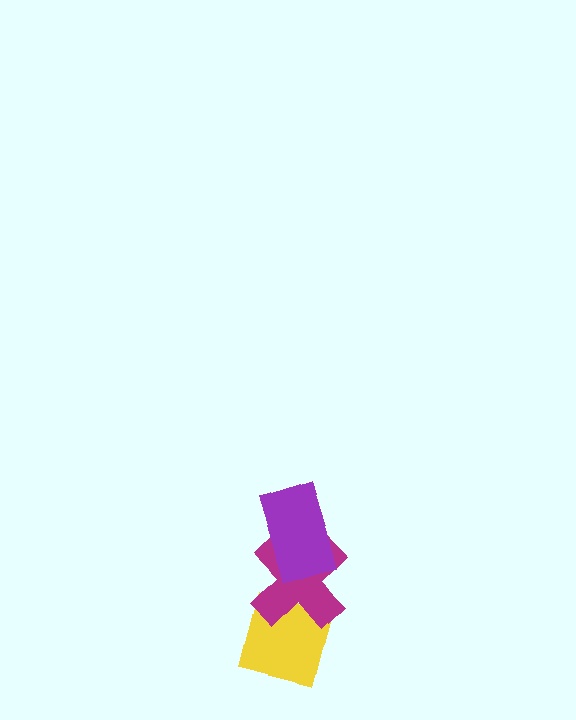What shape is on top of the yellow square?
The magenta cross is on top of the yellow square.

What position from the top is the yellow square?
The yellow square is 3rd from the top.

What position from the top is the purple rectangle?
The purple rectangle is 1st from the top.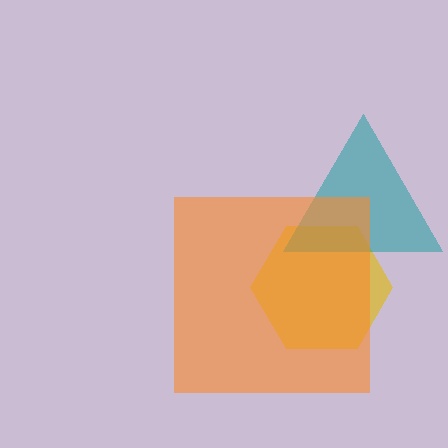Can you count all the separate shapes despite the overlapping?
Yes, there are 3 separate shapes.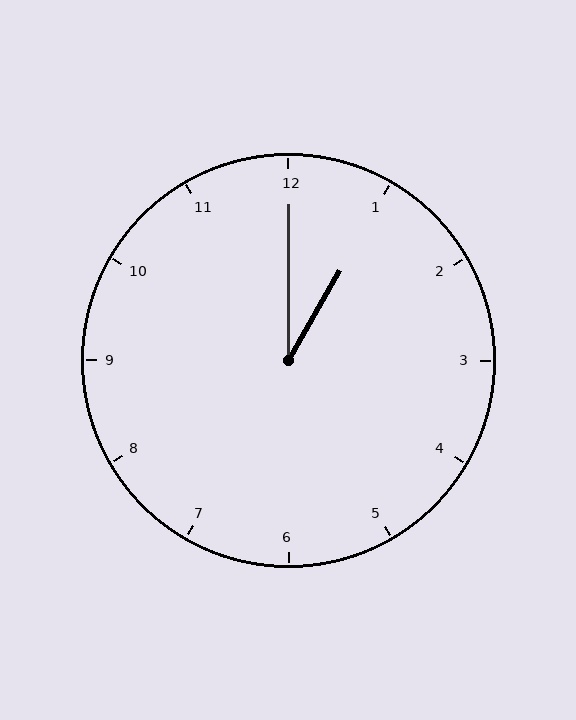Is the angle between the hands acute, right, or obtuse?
It is acute.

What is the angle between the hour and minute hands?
Approximately 30 degrees.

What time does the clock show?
1:00.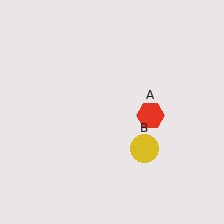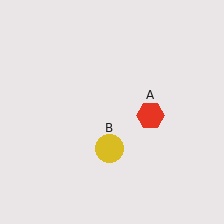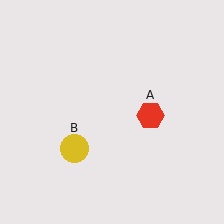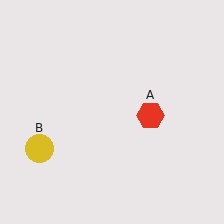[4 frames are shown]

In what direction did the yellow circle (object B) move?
The yellow circle (object B) moved left.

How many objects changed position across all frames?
1 object changed position: yellow circle (object B).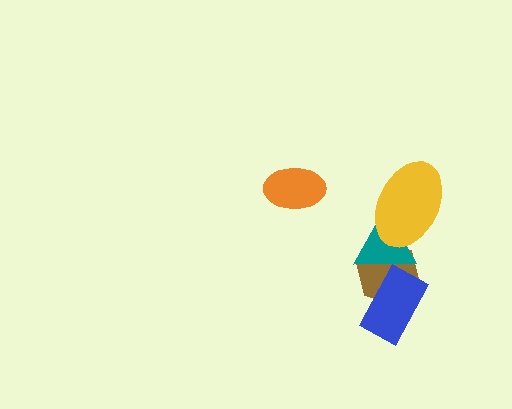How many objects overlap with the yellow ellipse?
1 object overlaps with the yellow ellipse.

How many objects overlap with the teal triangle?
3 objects overlap with the teal triangle.